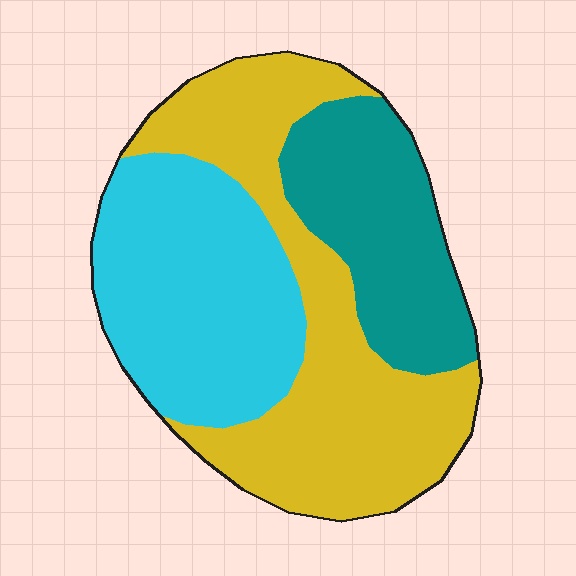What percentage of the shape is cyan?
Cyan takes up about one third (1/3) of the shape.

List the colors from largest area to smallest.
From largest to smallest: yellow, cyan, teal.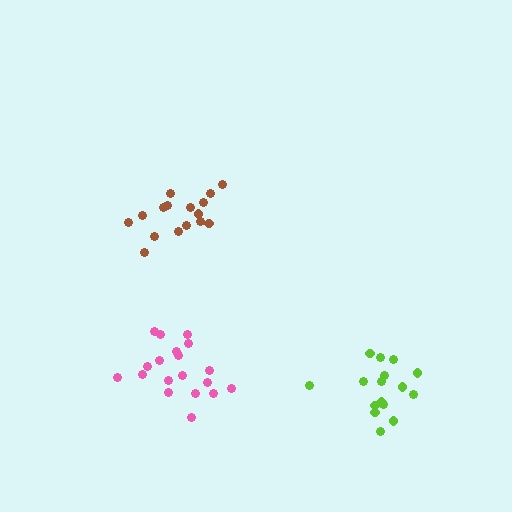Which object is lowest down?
The lime cluster is bottommost.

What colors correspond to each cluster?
The clusters are colored: lime, brown, pink.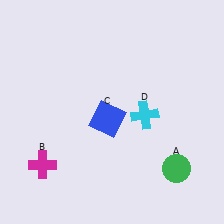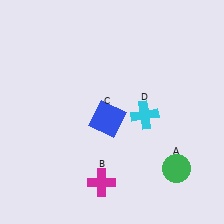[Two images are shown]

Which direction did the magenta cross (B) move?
The magenta cross (B) moved right.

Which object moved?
The magenta cross (B) moved right.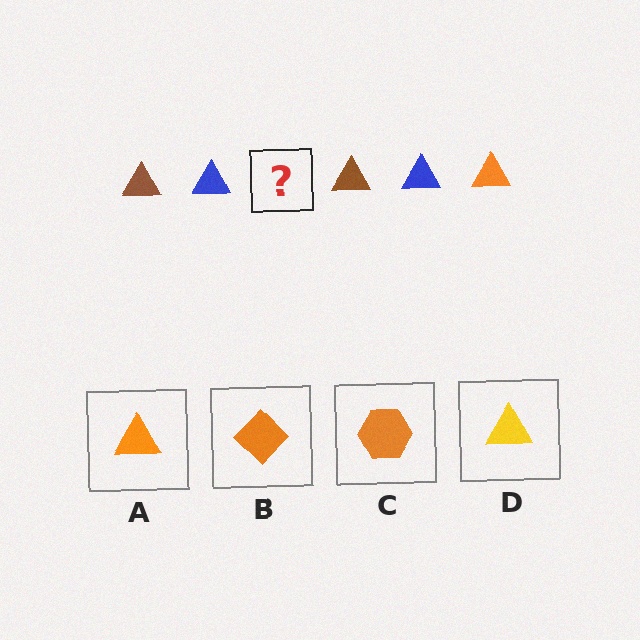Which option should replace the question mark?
Option A.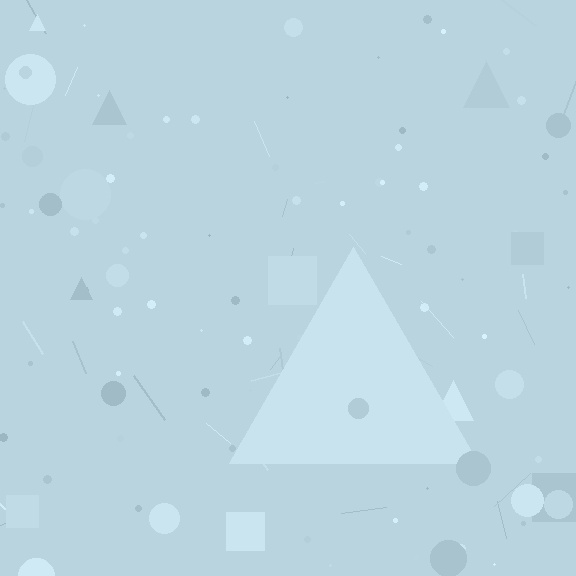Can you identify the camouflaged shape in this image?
The camouflaged shape is a triangle.